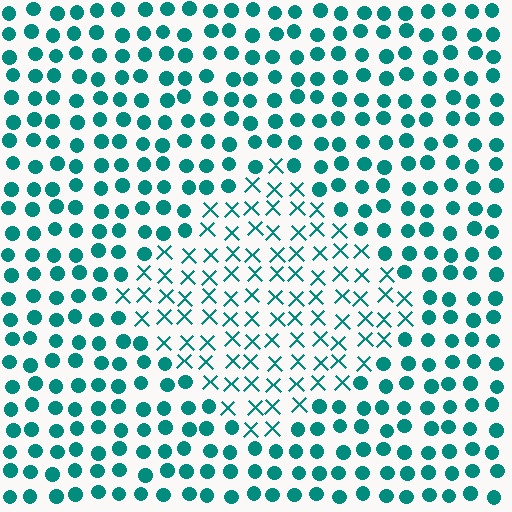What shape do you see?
I see a diamond.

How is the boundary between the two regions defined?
The boundary is defined by a change in element shape: X marks inside vs. circles outside. All elements share the same color and spacing.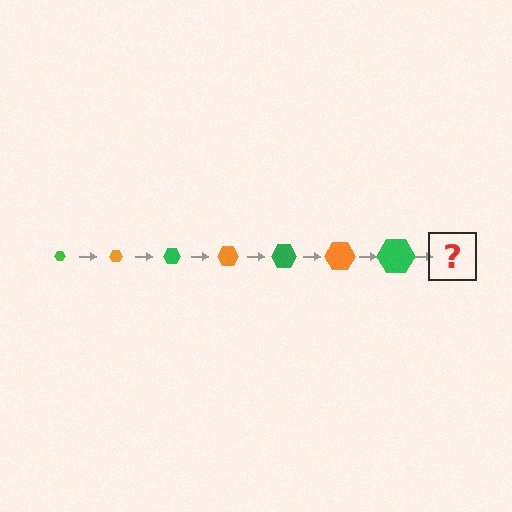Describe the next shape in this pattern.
It should be an orange hexagon, larger than the previous one.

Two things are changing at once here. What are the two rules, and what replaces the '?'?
The two rules are that the hexagon grows larger each step and the color cycles through green and orange. The '?' should be an orange hexagon, larger than the previous one.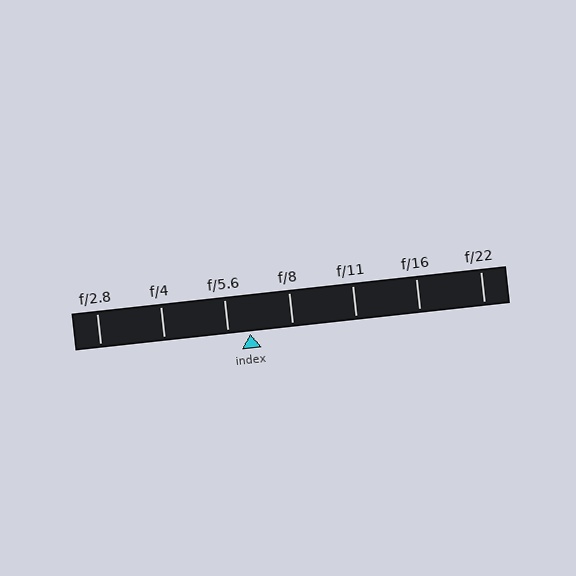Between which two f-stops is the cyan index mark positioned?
The index mark is between f/5.6 and f/8.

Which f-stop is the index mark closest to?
The index mark is closest to f/5.6.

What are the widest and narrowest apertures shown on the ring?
The widest aperture shown is f/2.8 and the narrowest is f/22.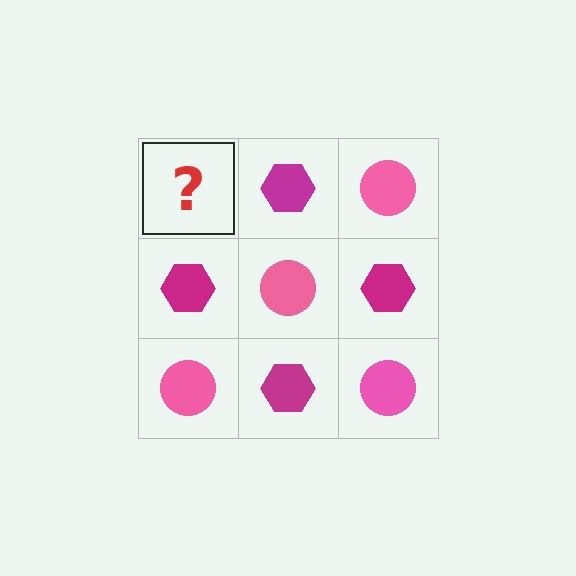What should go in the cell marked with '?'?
The missing cell should contain a pink circle.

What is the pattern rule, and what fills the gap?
The rule is that it alternates pink circle and magenta hexagon in a checkerboard pattern. The gap should be filled with a pink circle.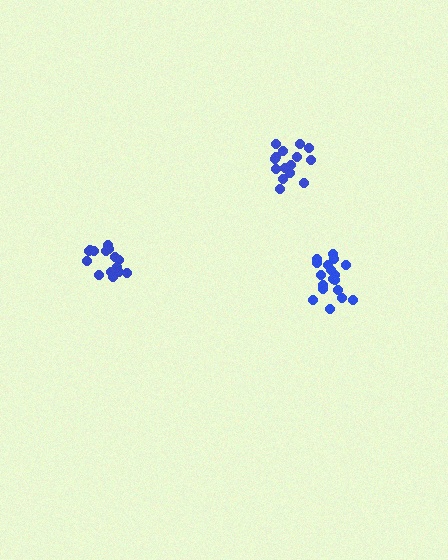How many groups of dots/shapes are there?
There are 3 groups.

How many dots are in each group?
Group 1: 15 dots, Group 2: 18 dots, Group 3: 15 dots (48 total).